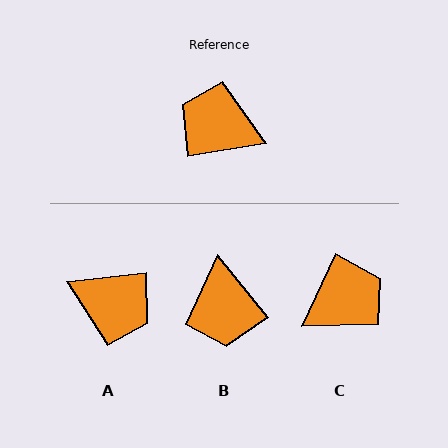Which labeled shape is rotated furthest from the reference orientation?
A, about 177 degrees away.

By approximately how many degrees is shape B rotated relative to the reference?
Approximately 120 degrees counter-clockwise.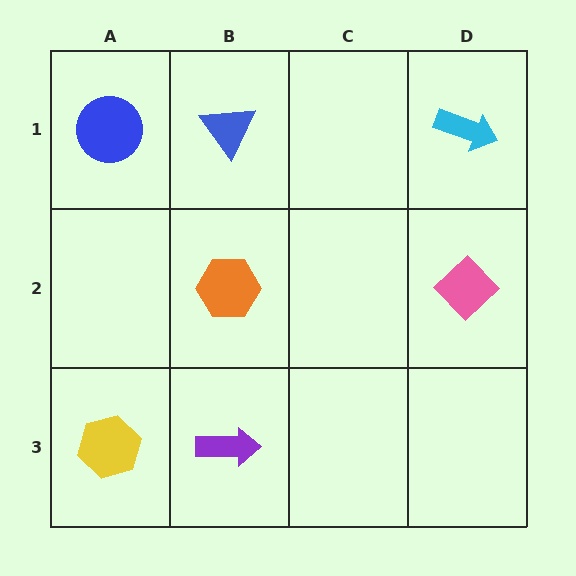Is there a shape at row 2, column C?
No, that cell is empty.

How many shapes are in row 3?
2 shapes.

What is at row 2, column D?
A pink diamond.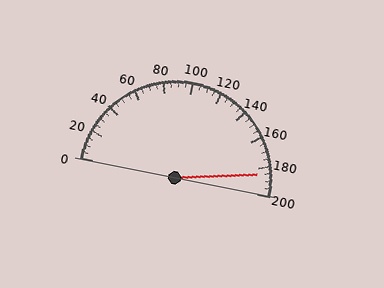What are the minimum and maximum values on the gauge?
The gauge ranges from 0 to 200.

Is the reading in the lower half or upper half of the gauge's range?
The reading is in the upper half of the range (0 to 200).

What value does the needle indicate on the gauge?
The needle indicates approximately 185.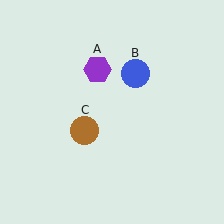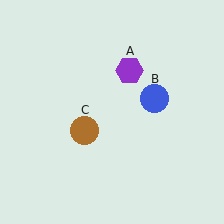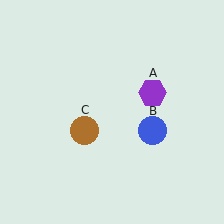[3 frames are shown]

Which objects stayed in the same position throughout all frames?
Brown circle (object C) remained stationary.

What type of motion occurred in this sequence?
The purple hexagon (object A), blue circle (object B) rotated clockwise around the center of the scene.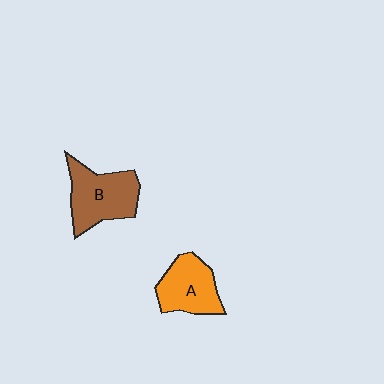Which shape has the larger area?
Shape B (brown).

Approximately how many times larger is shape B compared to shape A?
Approximately 1.2 times.